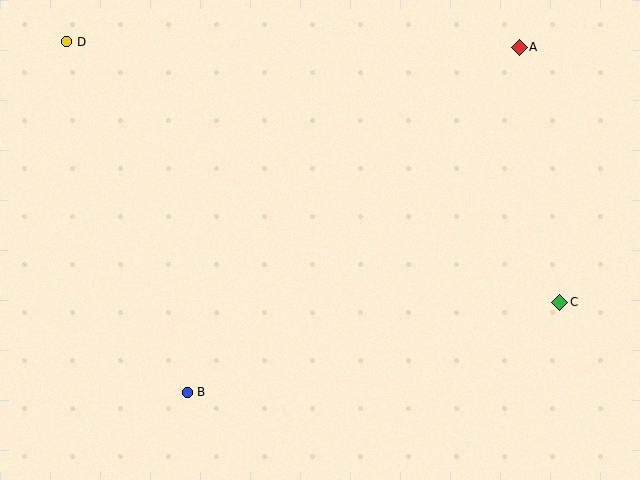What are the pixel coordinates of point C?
Point C is at (560, 302).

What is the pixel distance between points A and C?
The distance between A and C is 258 pixels.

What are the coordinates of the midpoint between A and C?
The midpoint between A and C is at (539, 175).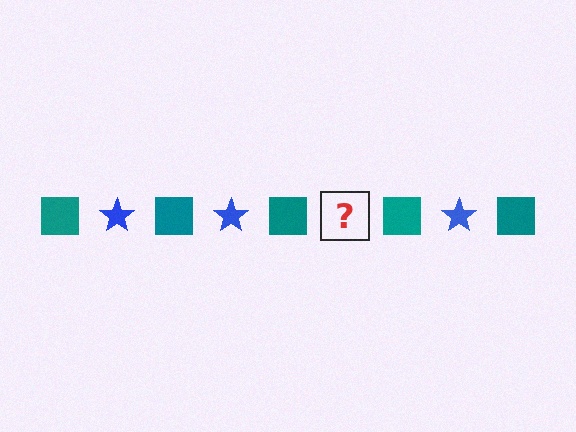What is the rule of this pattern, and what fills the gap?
The rule is that the pattern alternates between teal square and blue star. The gap should be filled with a blue star.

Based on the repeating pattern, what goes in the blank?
The blank should be a blue star.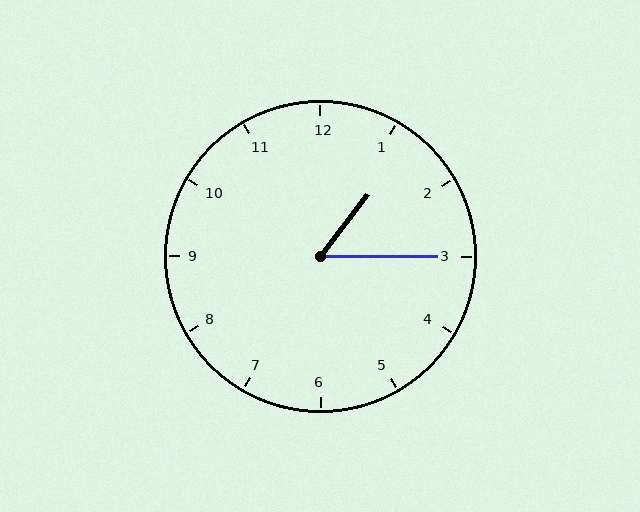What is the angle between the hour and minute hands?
Approximately 52 degrees.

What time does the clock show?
1:15.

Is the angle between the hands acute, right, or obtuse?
It is acute.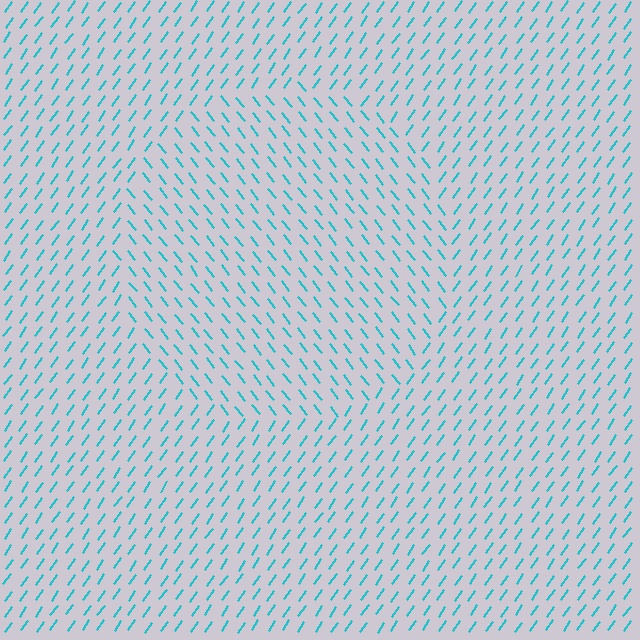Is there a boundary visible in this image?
Yes, there is a texture boundary formed by a change in line orientation.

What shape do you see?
I see a circle.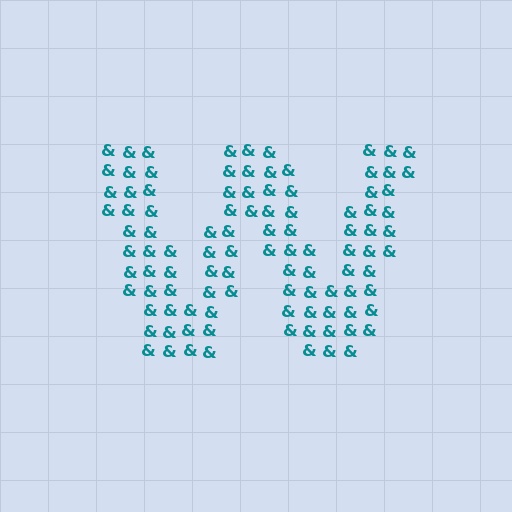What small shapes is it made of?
It is made of small ampersands.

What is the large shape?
The large shape is the letter W.